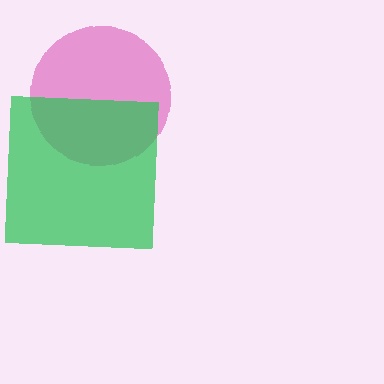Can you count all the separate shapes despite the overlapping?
Yes, there are 2 separate shapes.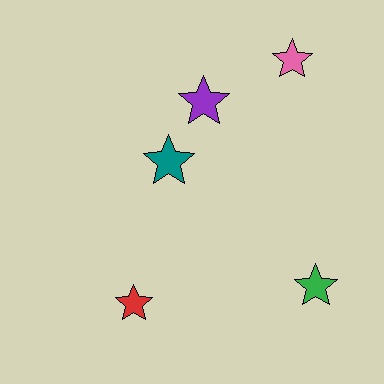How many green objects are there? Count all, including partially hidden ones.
There is 1 green object.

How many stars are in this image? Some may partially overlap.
There are 5 stars.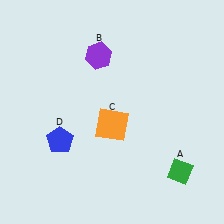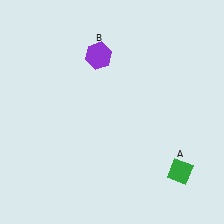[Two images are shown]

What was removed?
The orange square (C), the blue pentagon (D) were removed in Image 2.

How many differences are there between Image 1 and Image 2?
There are 2 differences between the two images.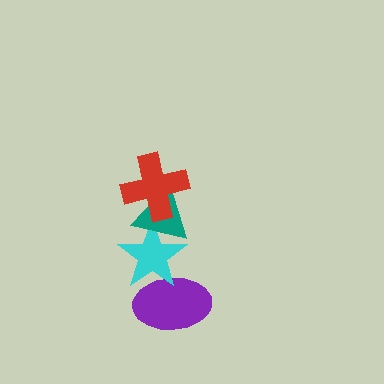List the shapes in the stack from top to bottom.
From top to bottom: the red cross, the teal triangle, the cyan star, the purple ellipse.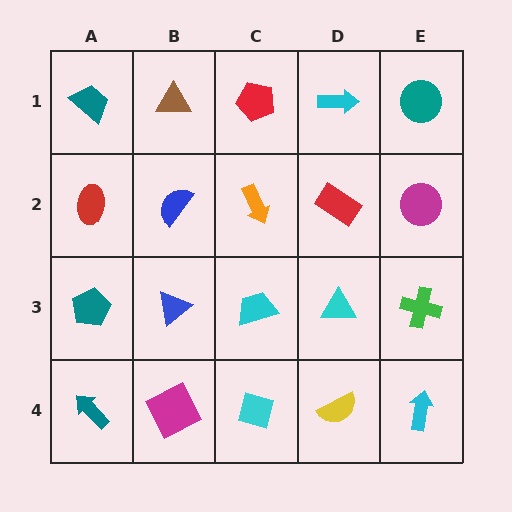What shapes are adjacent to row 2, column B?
A brown triangle (row 1, column B), a blue triangle (row 3, column B), a red ellipse (row 2, column A), an orange arrow (row 2, column C).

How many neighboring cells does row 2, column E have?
3.